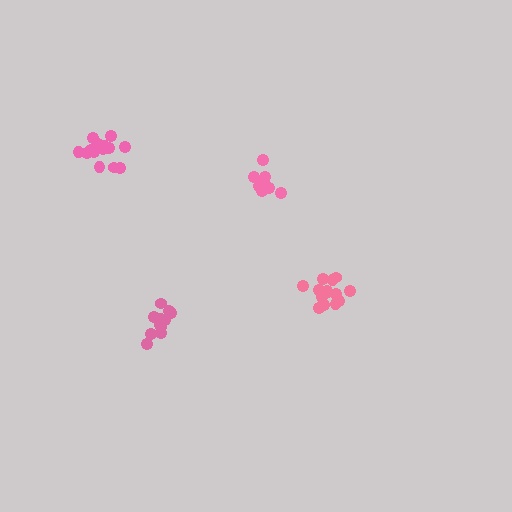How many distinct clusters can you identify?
There are 4 distinct clusters.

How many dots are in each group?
Group 1: 11 dots, Group 2: 15 dots, Group 3: 14 dots, Group 4: 11 dots (51 total).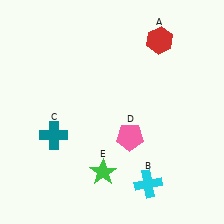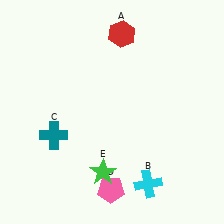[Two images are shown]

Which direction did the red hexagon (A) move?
The red hexagon (A) moved left.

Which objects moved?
The objects that moved are: the red hexagon (A), the pink pentagon (D).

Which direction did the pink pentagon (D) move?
The pink pentagon (D) moved down.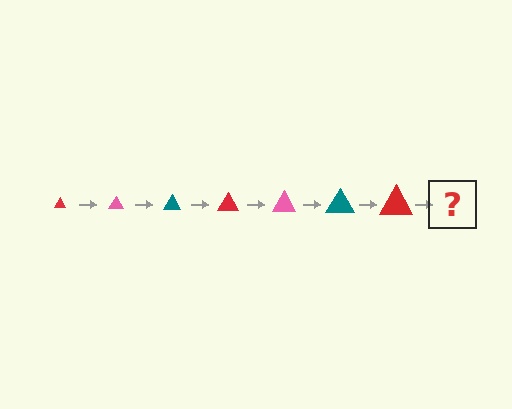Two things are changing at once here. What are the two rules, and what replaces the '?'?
The two rules are that the triangle grows larger each step and the color cycles through red, pink, and teal. The '?' should be a pink triangle, larger than the previous one.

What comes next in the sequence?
The next element should be a pink triangle, larger than the previous one.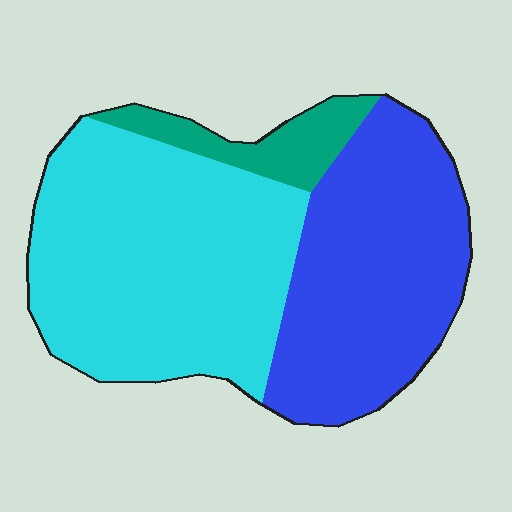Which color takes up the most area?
Cyan, at roughly 50%.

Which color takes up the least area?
Teal, at roughly 10%.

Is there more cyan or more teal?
Cyan.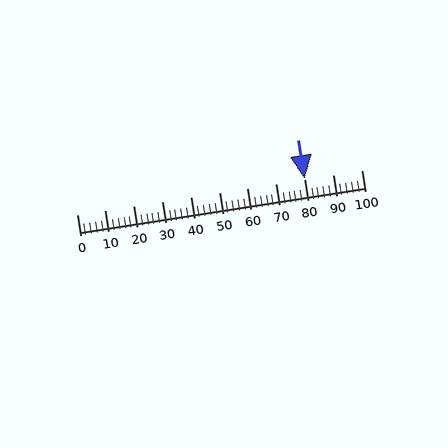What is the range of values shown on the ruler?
The ruler shows values from 0 to 100.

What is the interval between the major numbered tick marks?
The major tick marks are spaced 10 units apart.